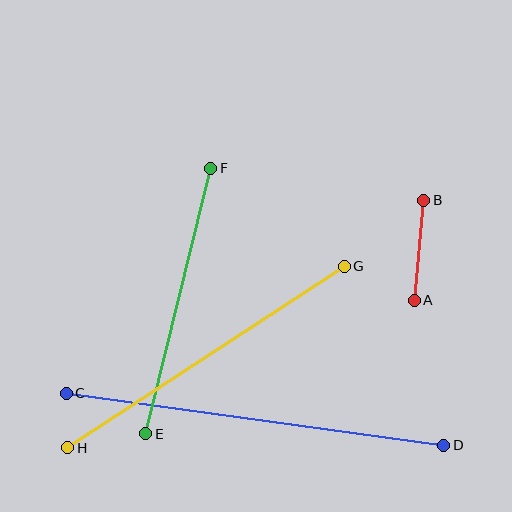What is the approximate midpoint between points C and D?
The midpoint is at approximately (255, 419) pixels.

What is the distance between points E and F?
The distance is approximately 274 pixels.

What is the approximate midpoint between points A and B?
The midpoint is at approximately (419, 250) pixels.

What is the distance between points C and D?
The distance is approximately 381 pixels.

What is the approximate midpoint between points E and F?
The midpoint is at approximately (178, 301) pixels.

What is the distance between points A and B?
The distance is approximately 100 pixels.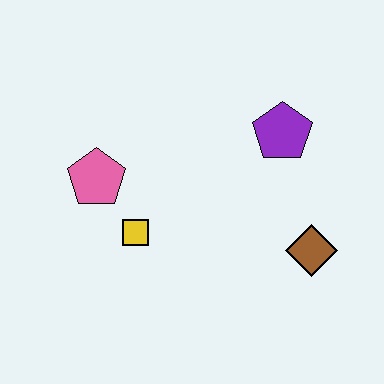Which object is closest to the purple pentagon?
The brown diamond is closest to the purple pentagon.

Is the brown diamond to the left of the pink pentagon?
No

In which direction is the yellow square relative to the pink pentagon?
The yellow square is below the pink pentagon.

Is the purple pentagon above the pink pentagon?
Yes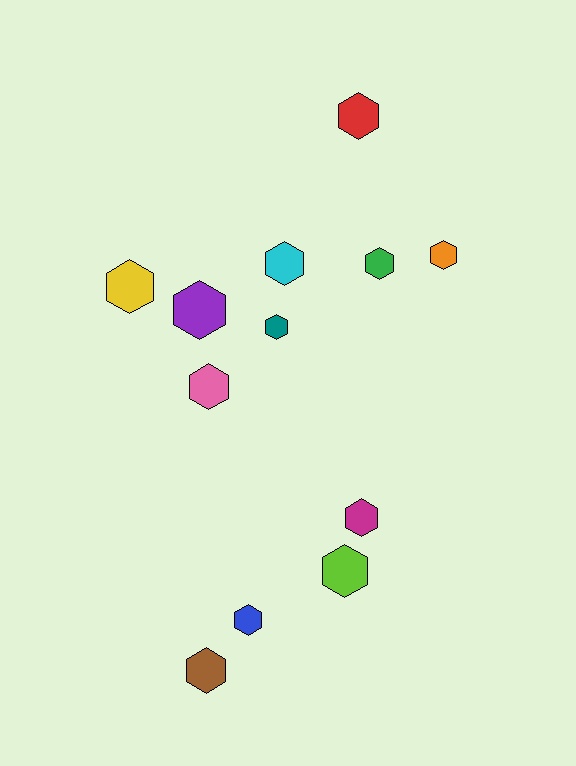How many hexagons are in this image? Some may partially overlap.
There are 12 hexagons.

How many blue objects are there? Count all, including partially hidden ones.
There is 1 blue object.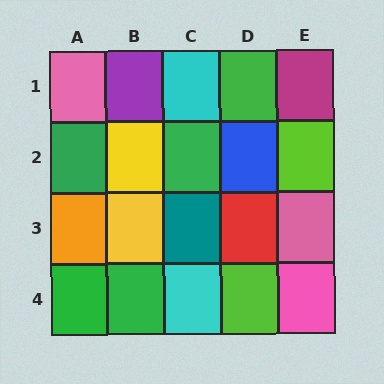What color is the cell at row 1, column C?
Cyan.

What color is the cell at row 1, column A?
Pink.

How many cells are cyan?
2 cells are cyan.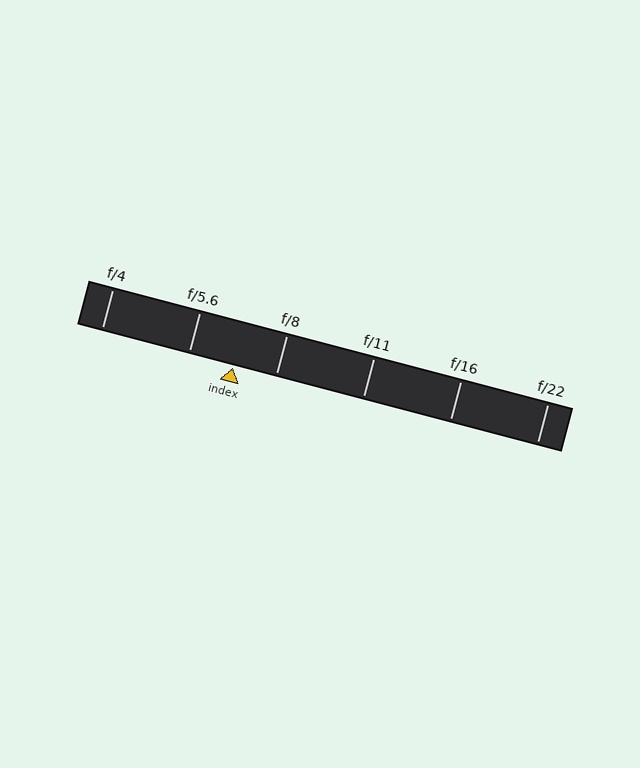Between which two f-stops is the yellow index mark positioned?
The index mark is between f/5.6 and f/8.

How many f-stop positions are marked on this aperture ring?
There are 6 f-stop positions marked.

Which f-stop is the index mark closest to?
The index mark is closest to f/8.